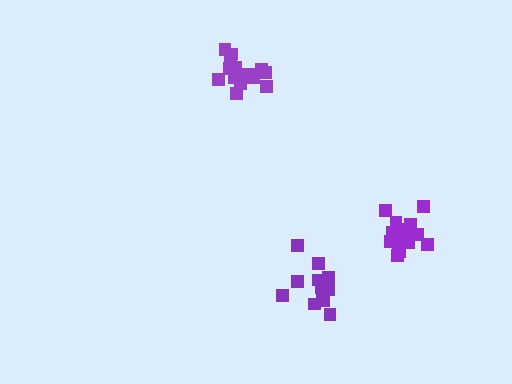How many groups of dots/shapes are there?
There are 3 groups.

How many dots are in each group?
Group 1: 15 dots, Group 2: 17 dots, Group 3: 13 dots (45 total).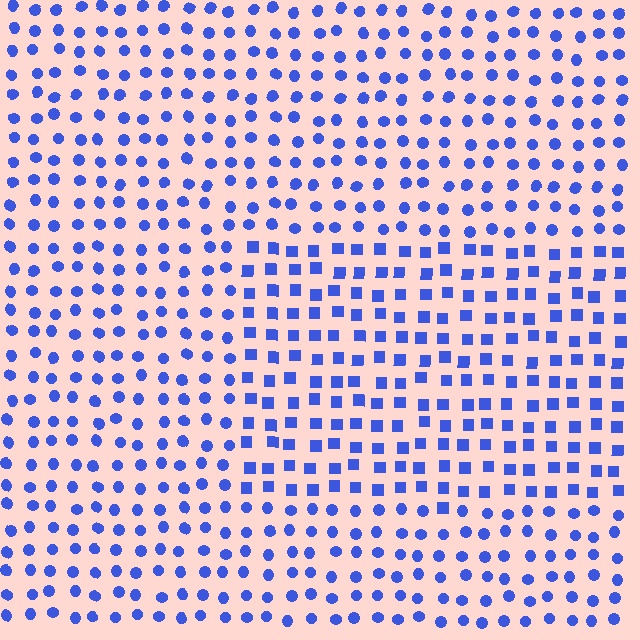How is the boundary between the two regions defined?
The boundary is defined by a change in element shape: squares inside vs. circles outside. All elements share the same color and spacing.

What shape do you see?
I see a rectangle.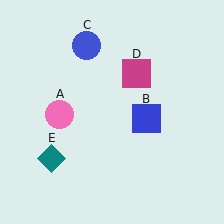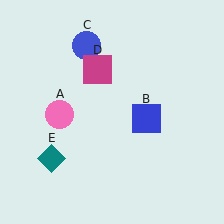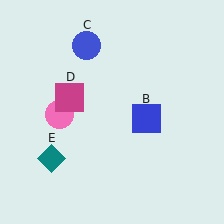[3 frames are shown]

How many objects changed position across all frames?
1 object changed position: magenta square (object D).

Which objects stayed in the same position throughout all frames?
Pink circle (object A) and blue square (object B) and blue circle (object C) and teal diamond (object E) remained stationary.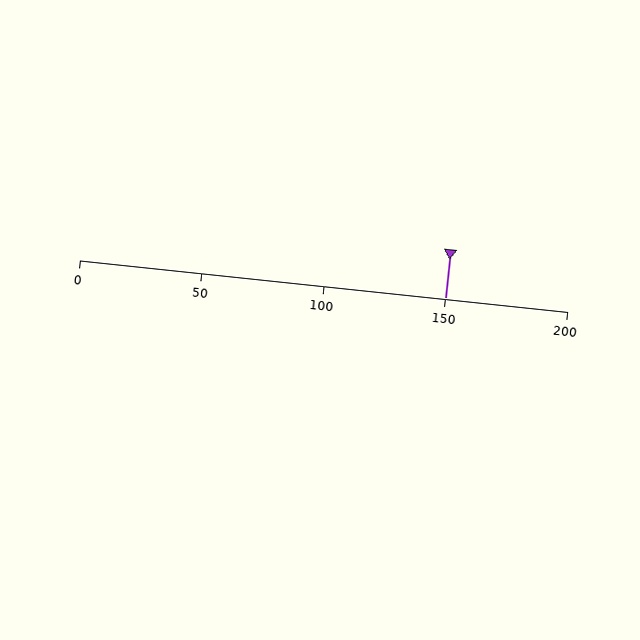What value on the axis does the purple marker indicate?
The marker indicates approximately 150.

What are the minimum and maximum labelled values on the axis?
The axis runs from 0 to 200.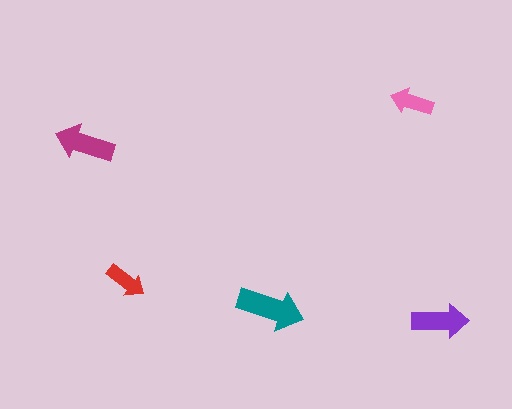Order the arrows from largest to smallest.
the teal one, the magenta one, the purple one, the pink one, the red one.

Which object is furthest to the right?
The purple arrow is rightmost.